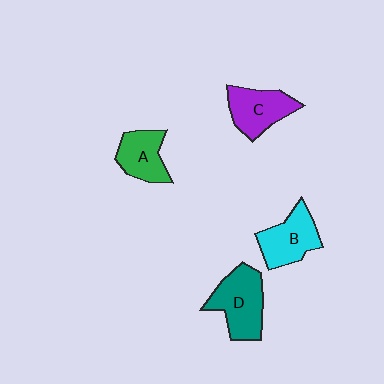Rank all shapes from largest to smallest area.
From largest to smallest: D (teal), B (cyan), C (purple), A (green).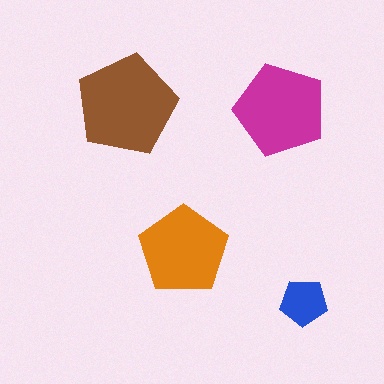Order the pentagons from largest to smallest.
the brown one, the magenta one, the orange one, the blue one.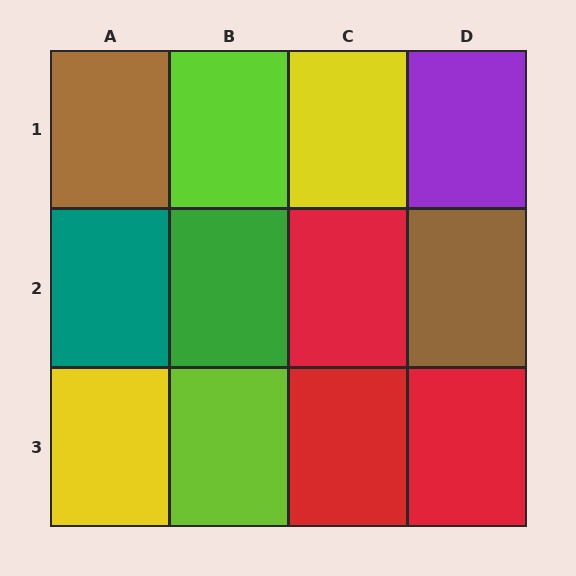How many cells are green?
1 cell is green.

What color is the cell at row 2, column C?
Red.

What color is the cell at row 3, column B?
Lime.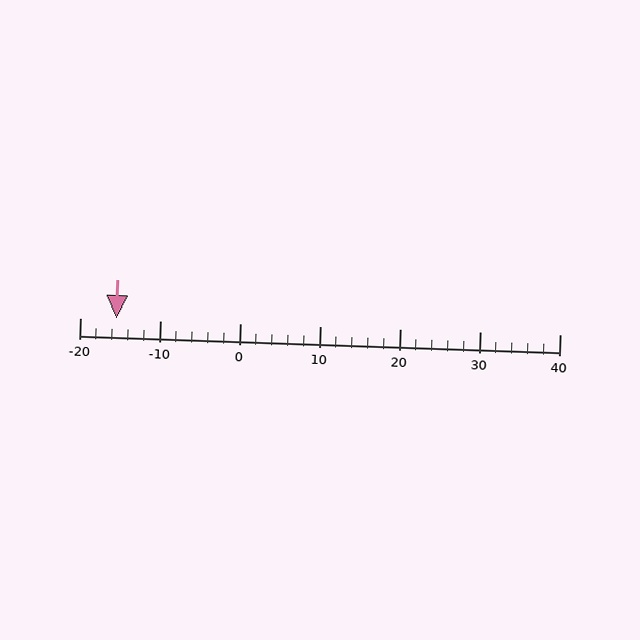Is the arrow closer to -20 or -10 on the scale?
The arrow is closer to -20.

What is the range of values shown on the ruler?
The ruler shows values from -20 to 40.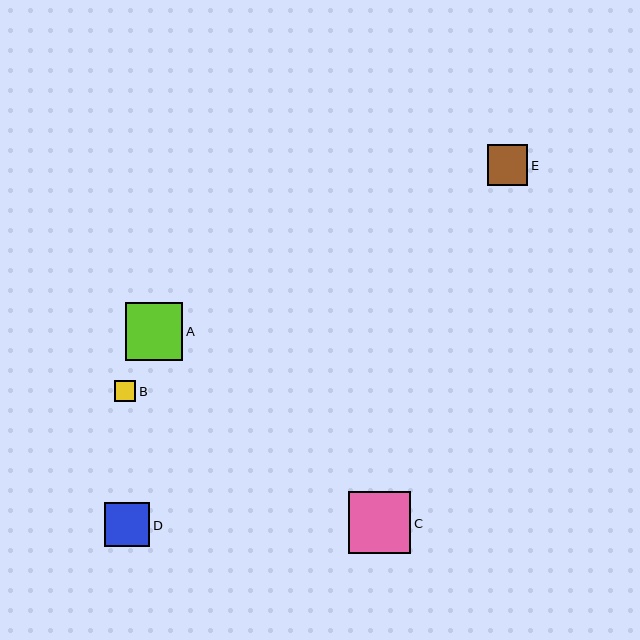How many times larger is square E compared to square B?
Square E is approximately 1.9 times the size of square B.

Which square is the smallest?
Square B is the smallest with a size of approximately 21 pixels.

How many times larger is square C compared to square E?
Square C is approximately 1.5 times the size of square E.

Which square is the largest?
Square C is the largest with a size of approximately 62 pixels.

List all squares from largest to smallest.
From largest to smallest: C, A, D, E, B.